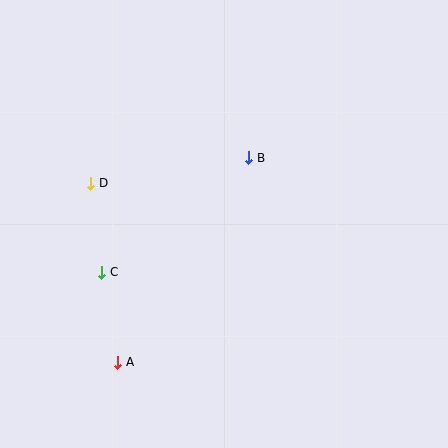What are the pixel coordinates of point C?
Point C is at (102, 272).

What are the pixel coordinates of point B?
Point B is at (249, 158).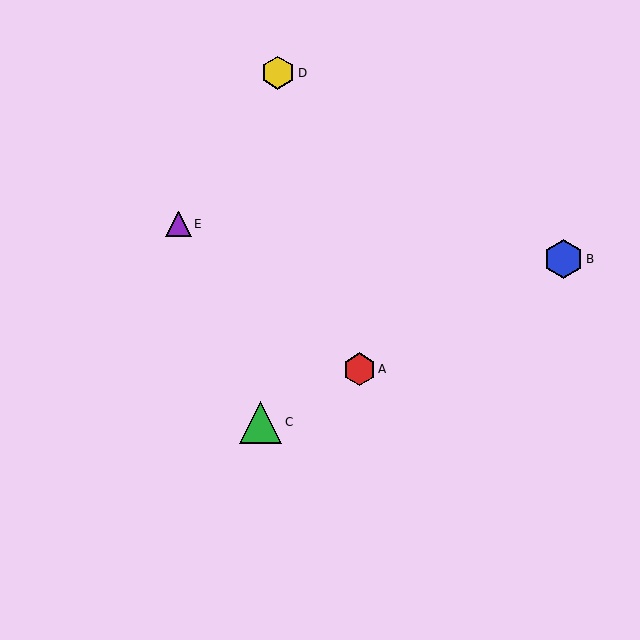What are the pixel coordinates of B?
Object B is at (563, 259).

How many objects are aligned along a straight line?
3 objects (A, B, C) are aligned along a straight line.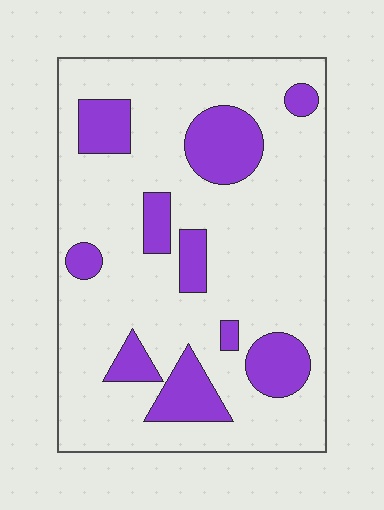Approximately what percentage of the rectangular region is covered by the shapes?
Approximately 20%.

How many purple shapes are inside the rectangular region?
10.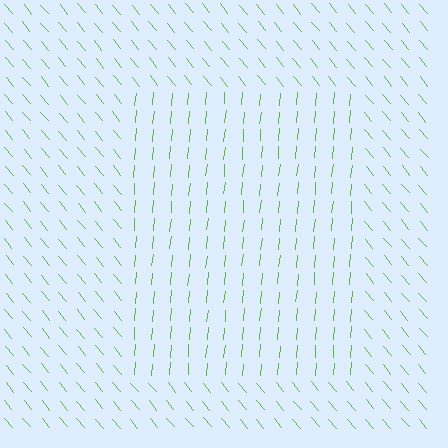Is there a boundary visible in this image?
Yes, there is a texture boundary formed by a change in line orientation.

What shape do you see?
I see a rectangle.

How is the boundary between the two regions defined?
The boundary is defined purely by a change in line orientation (approximately 45 degrees difference). All lines are the same color and thickness.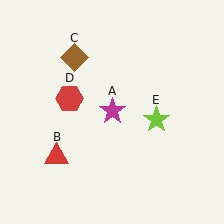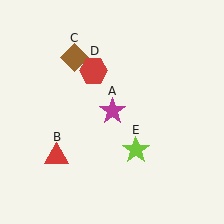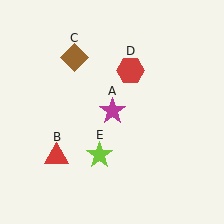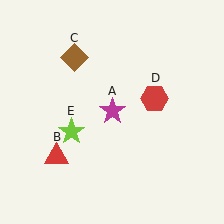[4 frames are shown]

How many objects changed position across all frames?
2 objects changed position: red hexagon (object D), lime star (object E).